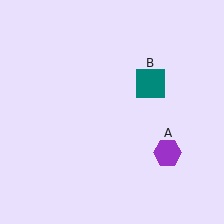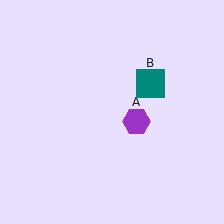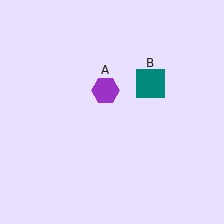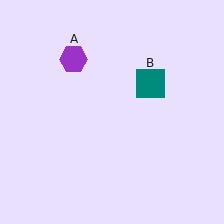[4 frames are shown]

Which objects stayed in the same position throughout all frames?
Teal square (object B) remained stationary.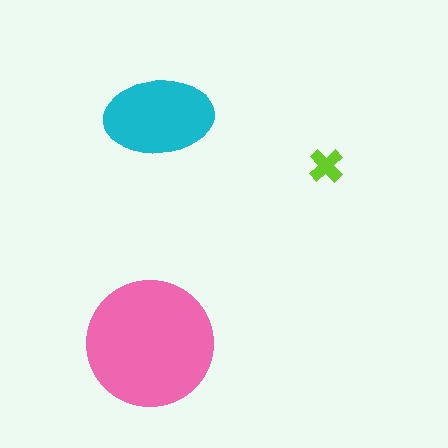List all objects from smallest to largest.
The lime cross, the cyan ellipse, the pink circle.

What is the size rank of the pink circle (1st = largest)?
1st.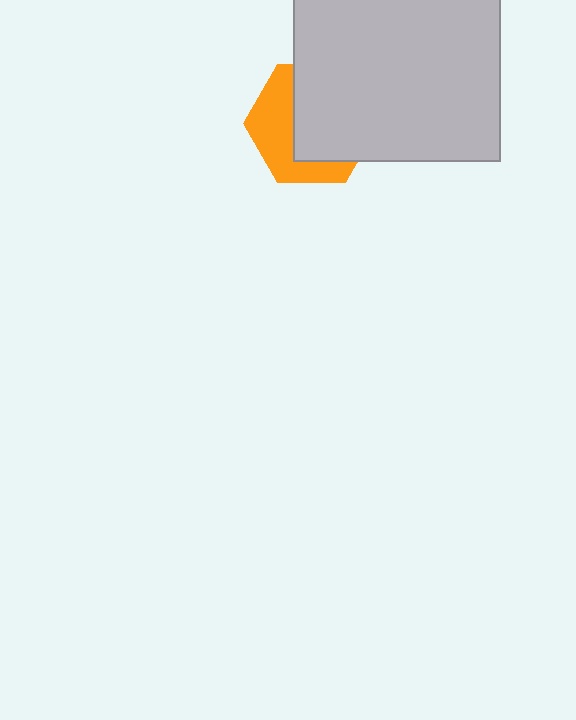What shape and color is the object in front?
The object in front is a light gray square.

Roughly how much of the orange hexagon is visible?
A small part of it is visible (roughly 43%).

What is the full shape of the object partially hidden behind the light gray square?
The partially hidden object is an orange hexagon.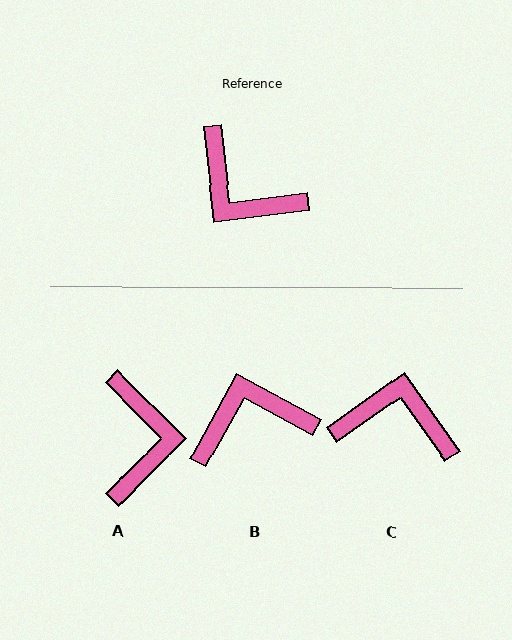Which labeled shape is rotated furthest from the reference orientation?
C, about 152 degrees away.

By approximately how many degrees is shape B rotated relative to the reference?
Approximately 126 degrees clockwise.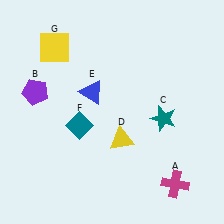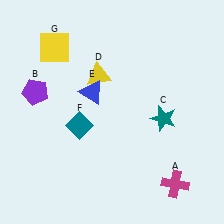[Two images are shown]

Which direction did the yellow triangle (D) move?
The yellow triangle (D) moved up.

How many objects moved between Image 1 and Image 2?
1 object moved between the two images.